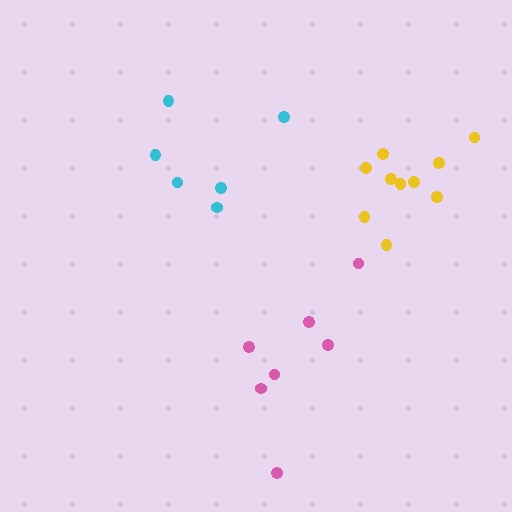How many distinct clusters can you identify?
There are 3 distinct clusters.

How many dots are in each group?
Group 1: 6 dots, Group 2: 7 dots, Group 3: 10 dots (23 total).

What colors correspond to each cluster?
The clusters are colored: cyan, pink, yellow.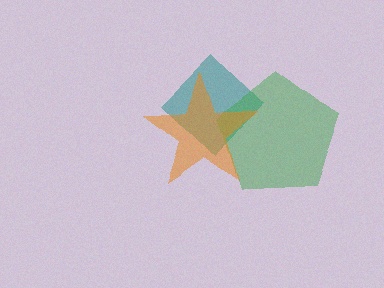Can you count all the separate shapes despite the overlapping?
Yes, there are 3 separate shapes.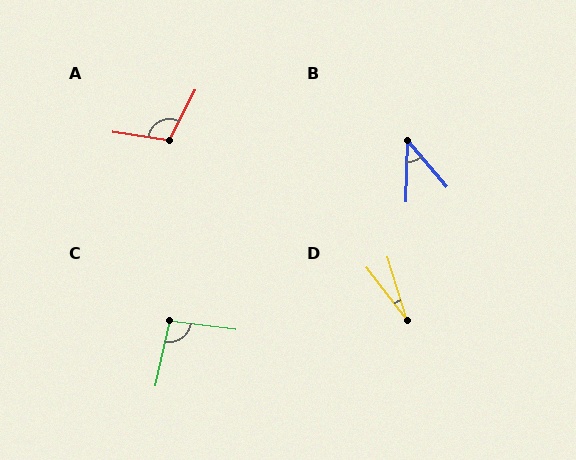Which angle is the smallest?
D, at approximately 20 degrees.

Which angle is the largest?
A, at approximately 108 degrees.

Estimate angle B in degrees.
Approximately 42 degrees.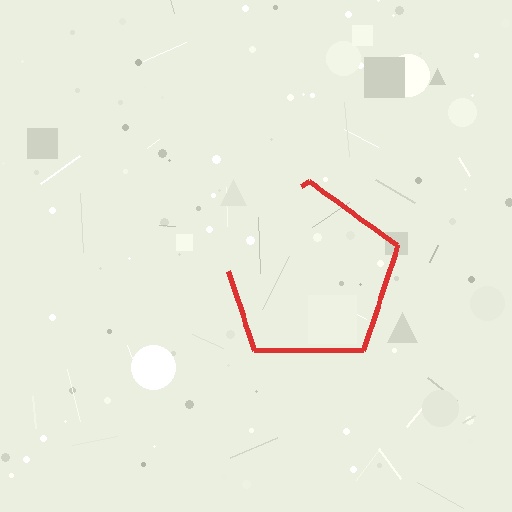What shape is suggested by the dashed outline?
The dashed outline suggests a pentagon.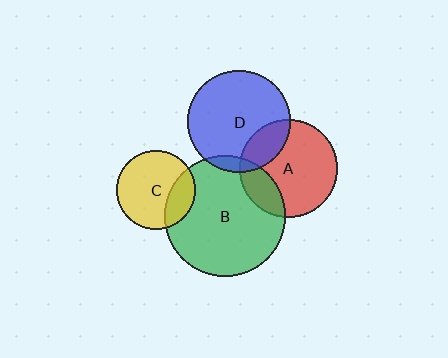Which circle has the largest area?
Circle B (green).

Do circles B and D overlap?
Yes.